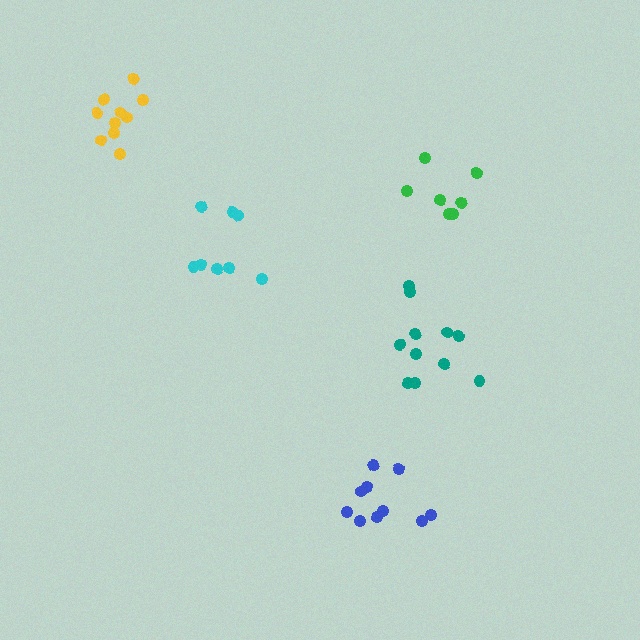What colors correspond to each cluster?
The clusters are colored: cyan, teal, green, yellow, blue.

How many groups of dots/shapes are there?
There are 5 groups.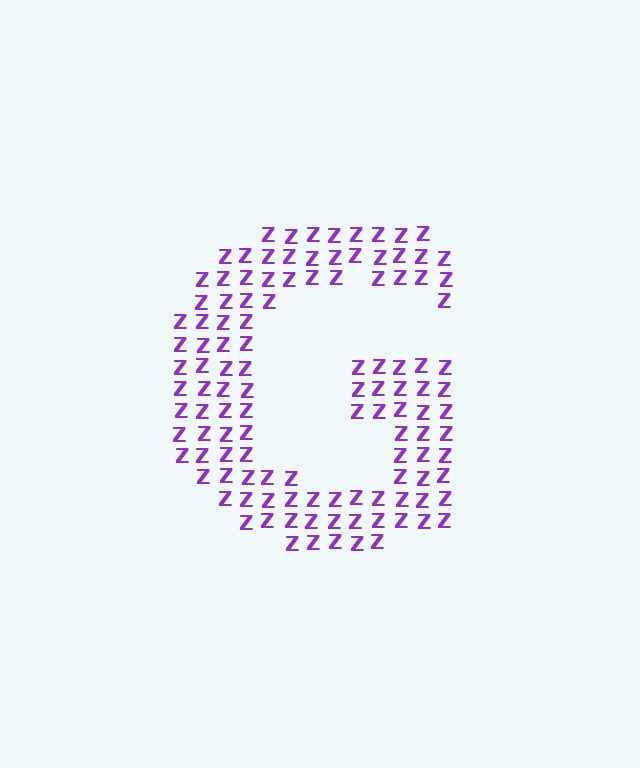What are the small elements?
The small elements are letter Z's.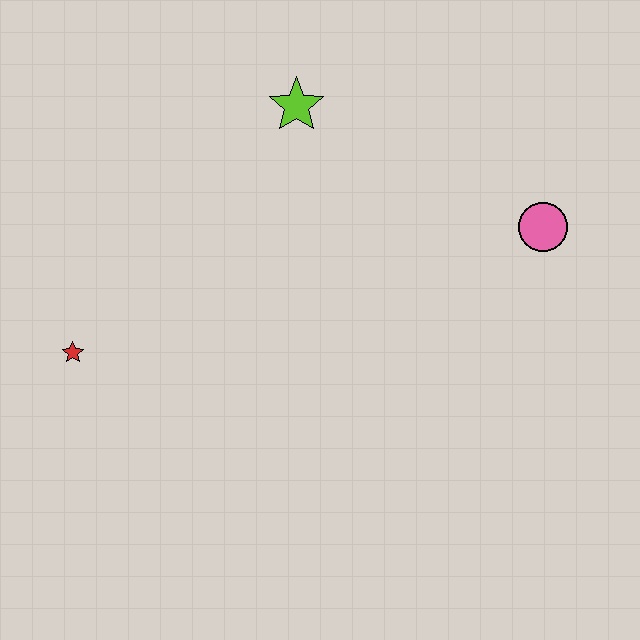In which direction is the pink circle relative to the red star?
The pink circle is to the right of the red star.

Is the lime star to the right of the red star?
Yes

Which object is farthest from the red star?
The pink circle is farthest from the red star.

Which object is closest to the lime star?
The pink circle is closest to the lime star.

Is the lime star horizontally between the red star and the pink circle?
Yes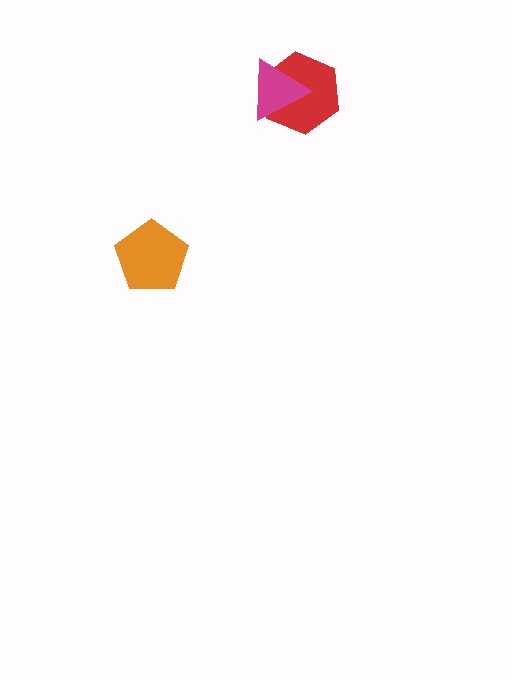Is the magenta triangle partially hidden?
No, no other shape covers it.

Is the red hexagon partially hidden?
Yes, it is partially covered by another shape.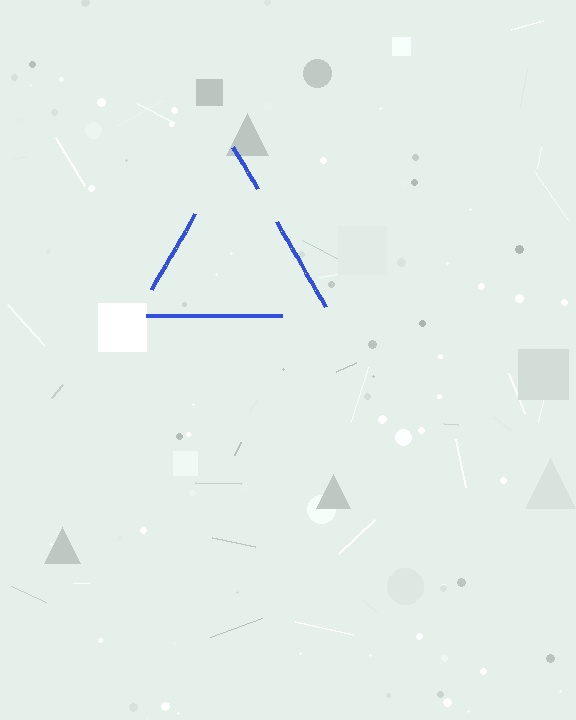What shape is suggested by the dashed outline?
The dashed outline suggests a triangle.